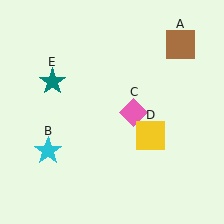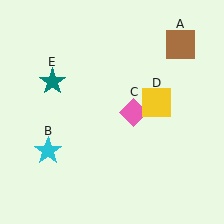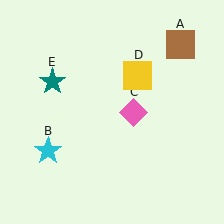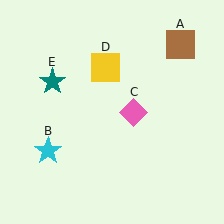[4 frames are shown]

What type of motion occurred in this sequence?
The yellow square (object D) rotated counterclockwise around the center of the scene.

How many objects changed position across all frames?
1 object changed position: yellow square (object D).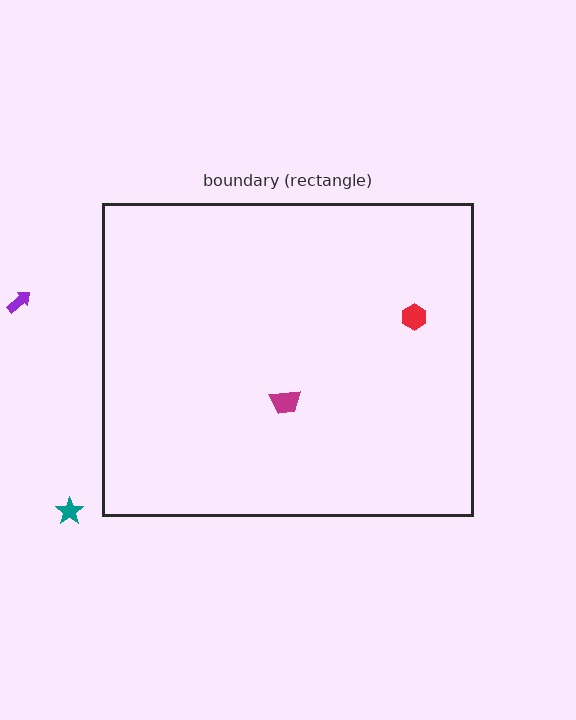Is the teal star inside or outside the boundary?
Outside.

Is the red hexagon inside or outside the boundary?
Inside.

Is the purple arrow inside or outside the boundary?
Outside.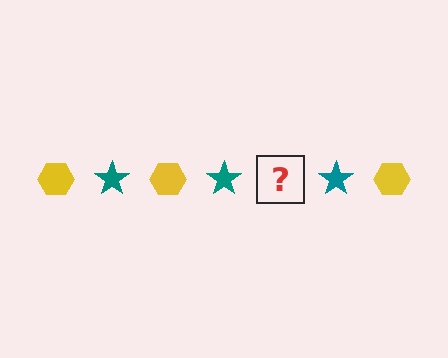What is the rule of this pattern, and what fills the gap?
The rule is that the pattern alternates between yellow hexagon and teal star. The gap should be filled with a yellow hexagon.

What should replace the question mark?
The question mark should be replaced with a yellow hexagon.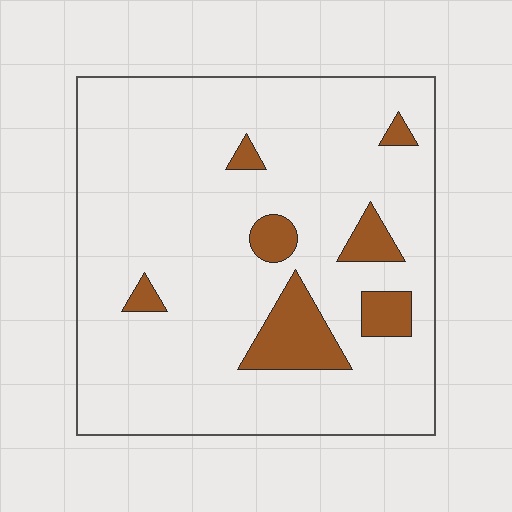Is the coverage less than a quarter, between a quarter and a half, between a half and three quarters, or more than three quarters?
Less than a quarter.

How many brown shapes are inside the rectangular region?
7.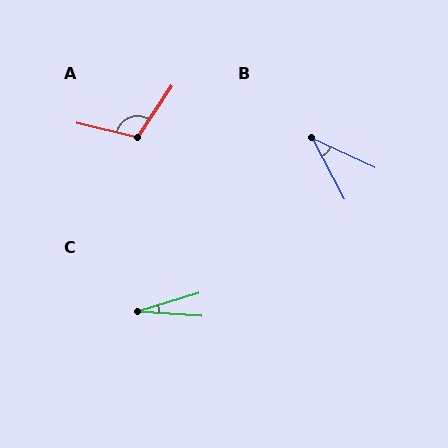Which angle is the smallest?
C, at approximately 21 degrees.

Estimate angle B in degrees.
Approximately 37 degrees.